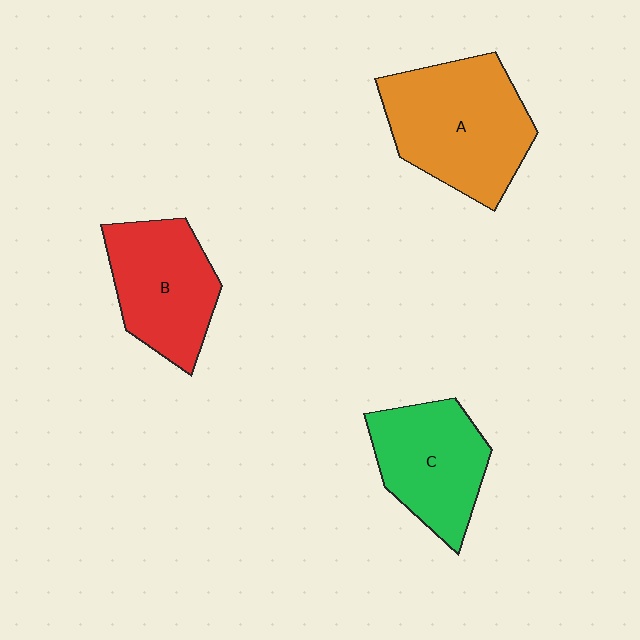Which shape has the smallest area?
Shape C (green).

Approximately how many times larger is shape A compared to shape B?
Approximately 1.3 times.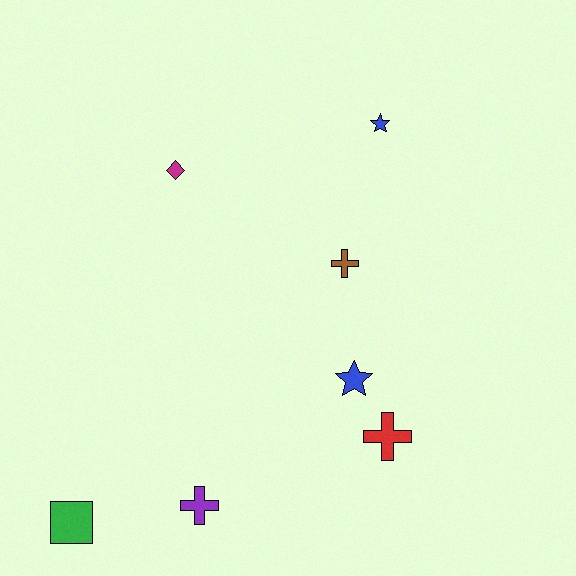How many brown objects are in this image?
There is 1 brown object.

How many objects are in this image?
There are 7 objects.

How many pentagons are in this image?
There are no pentagons.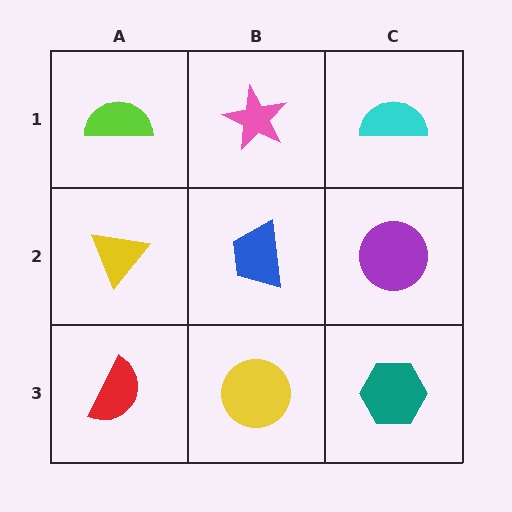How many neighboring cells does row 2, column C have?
3.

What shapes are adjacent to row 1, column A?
A yellow triangle (row 2, column A), a pink star (row 1, column B).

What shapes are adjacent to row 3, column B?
A blue trapezoid (row 2, column B), a red semicircle (row 3, column A), a teal hexagon (row 3, column C).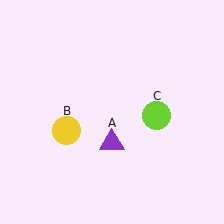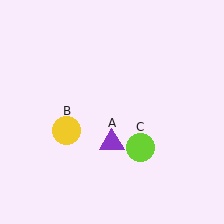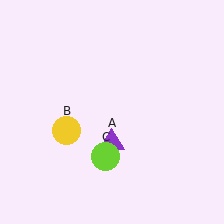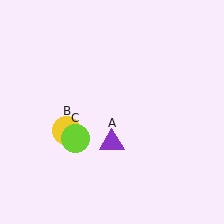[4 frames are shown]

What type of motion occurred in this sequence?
The lime circle (object C) rotated clockwise around the center of the scene.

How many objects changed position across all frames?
1 object changed position: lime circle (object C).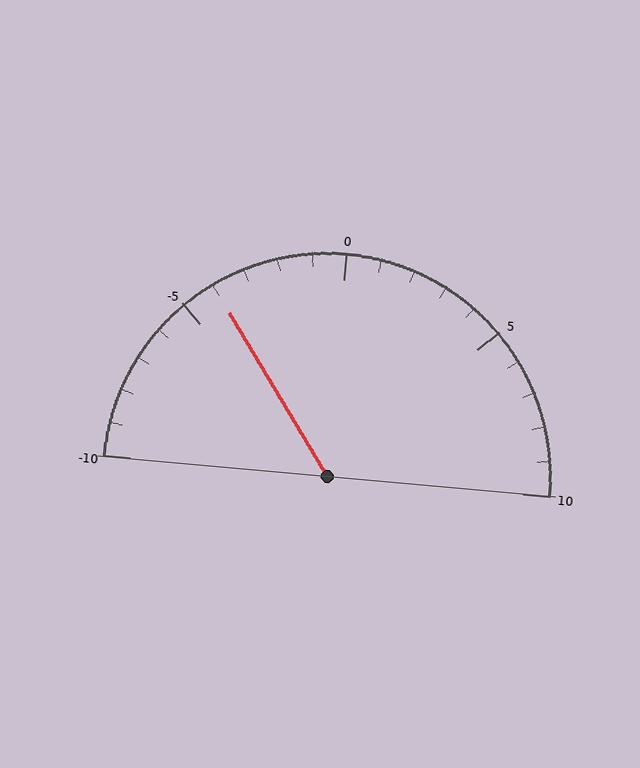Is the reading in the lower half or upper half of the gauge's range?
The reading is in the lower half of the range (-10 to 10).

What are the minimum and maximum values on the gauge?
The gauge ranges from -10 to 10.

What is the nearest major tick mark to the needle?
The nearest major tick mark is -5.